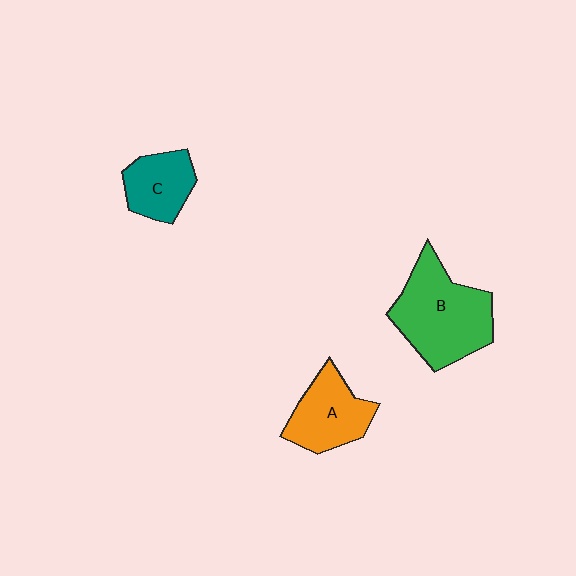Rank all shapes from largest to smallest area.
From largest to smallest: B (green), A (orange), C (teal).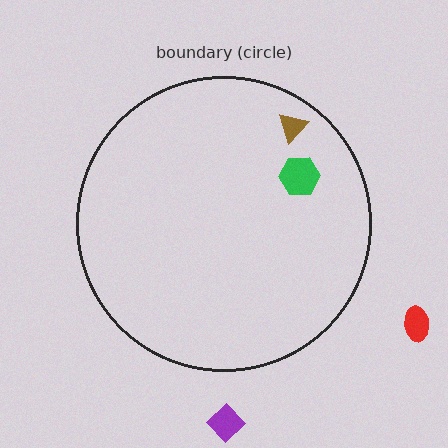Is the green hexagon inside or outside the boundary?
Inside.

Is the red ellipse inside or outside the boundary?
Outside.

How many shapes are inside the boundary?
2 inside, 2 outside.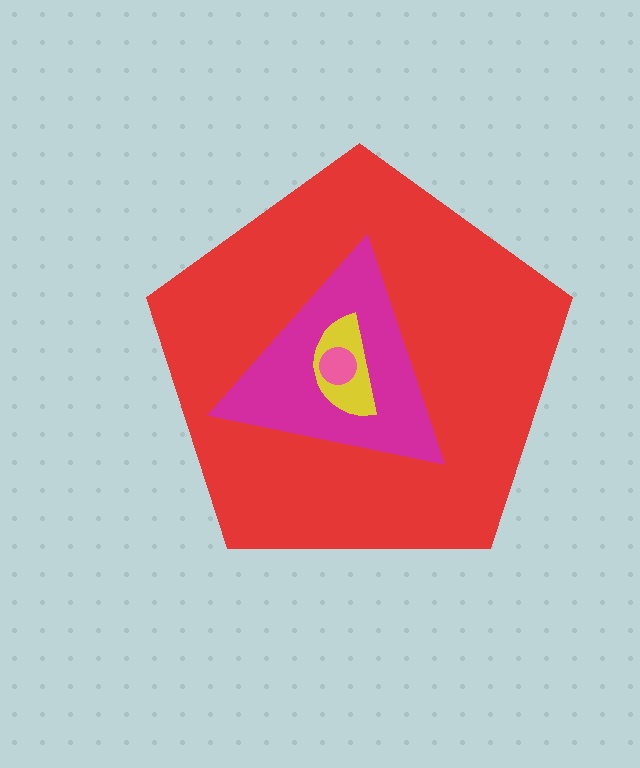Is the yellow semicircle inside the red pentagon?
Yes.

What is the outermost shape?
The red pentagon.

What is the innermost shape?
The pink circle.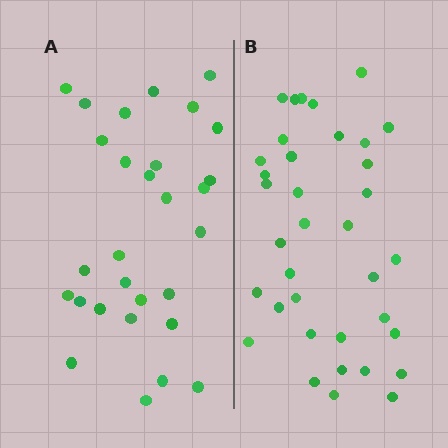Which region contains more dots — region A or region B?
Region B (the right region) has more dots.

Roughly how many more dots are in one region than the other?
Region B has roughly 8 or so more dots than region A.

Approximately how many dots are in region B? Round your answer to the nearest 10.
About 40 dots. (The exact count is 36, which rounds to 40.)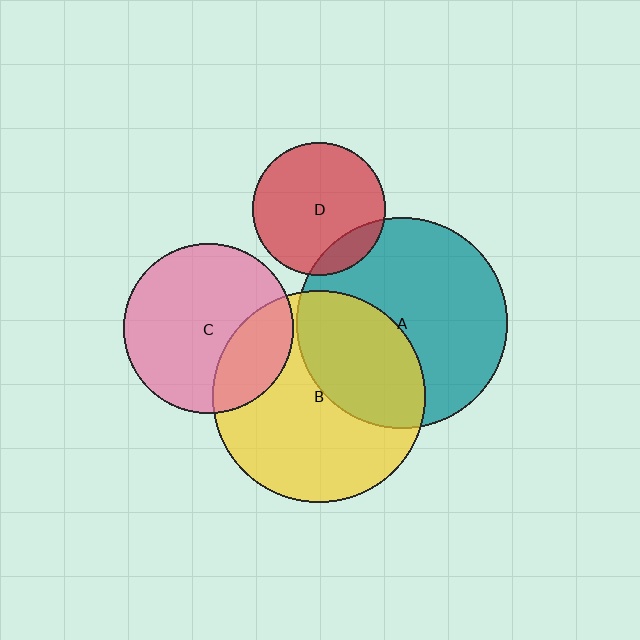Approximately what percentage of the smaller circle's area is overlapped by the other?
Approximately 35%.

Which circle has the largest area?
Circle B (yellow).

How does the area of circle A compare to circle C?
Approximately 1.5 times.